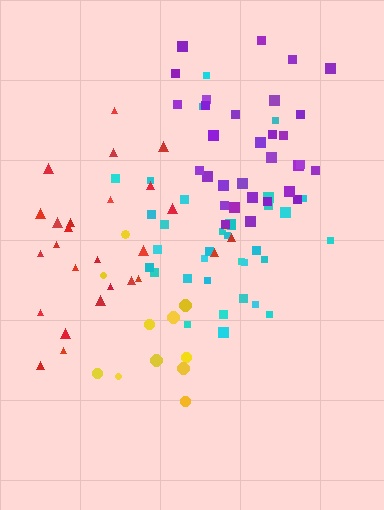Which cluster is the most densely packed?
Purple.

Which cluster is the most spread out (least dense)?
Yellow.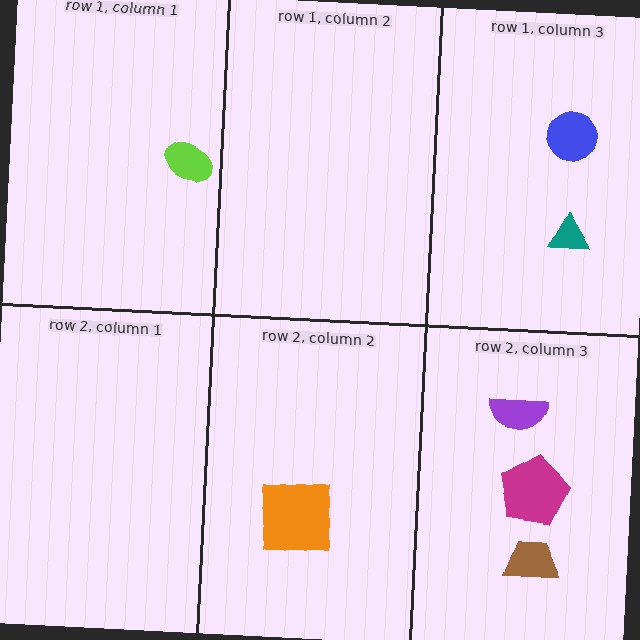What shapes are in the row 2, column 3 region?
The magenta pentagon, the purple semicircle, the brown trapezoid.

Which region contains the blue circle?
The row 1, column 3 region.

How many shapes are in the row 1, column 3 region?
2.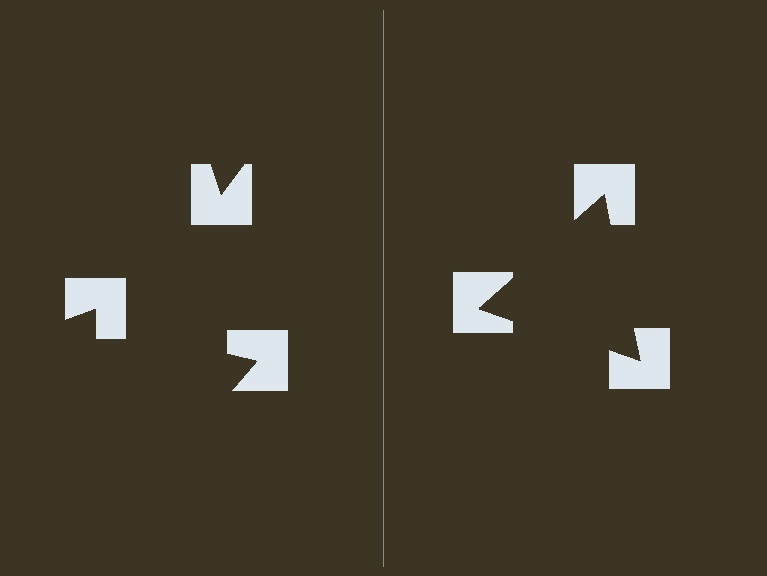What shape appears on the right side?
An illusory triangle.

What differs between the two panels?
The notched squares are positioned identically on both sides; only the wedge orientations differ. On the right they align to a triangle; on the left they are misaligned.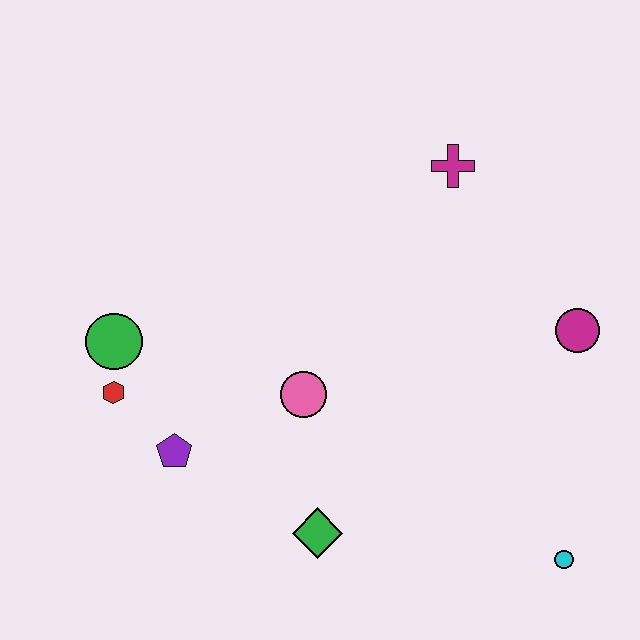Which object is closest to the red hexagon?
The green circle is closest to the red hexagon.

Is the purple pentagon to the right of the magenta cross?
No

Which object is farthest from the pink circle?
The cyan circle is farthest from the pink circle.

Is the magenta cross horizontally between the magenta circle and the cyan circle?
No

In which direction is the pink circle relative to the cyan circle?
The pink circle is to the left of the cyan circle.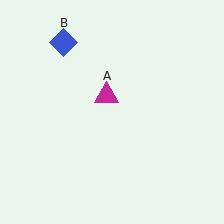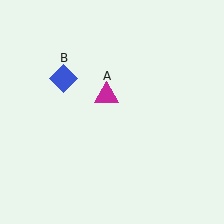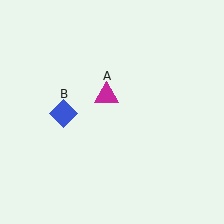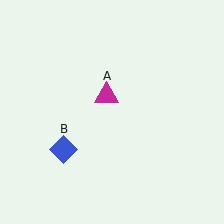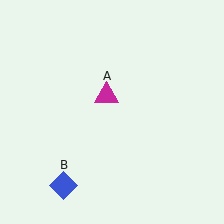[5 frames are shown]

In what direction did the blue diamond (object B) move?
The blue diamond (object B) moved down.